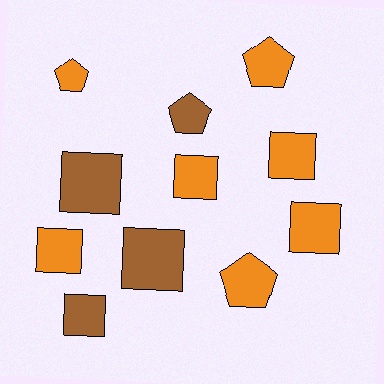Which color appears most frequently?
Orange, with 7 objects.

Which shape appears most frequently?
Square, with 7 objects.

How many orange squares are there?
There are 4 orange squares.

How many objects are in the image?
There are 11 objects.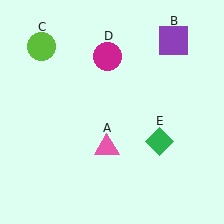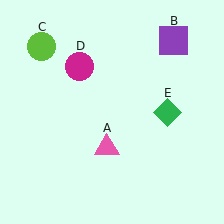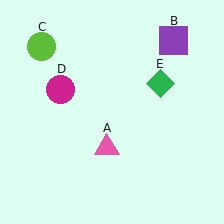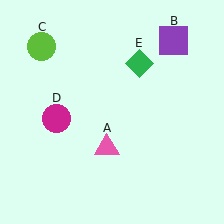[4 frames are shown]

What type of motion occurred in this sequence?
The magenta circle (object D), green diamond (object E) rotated counterclockwise around the center of the scene.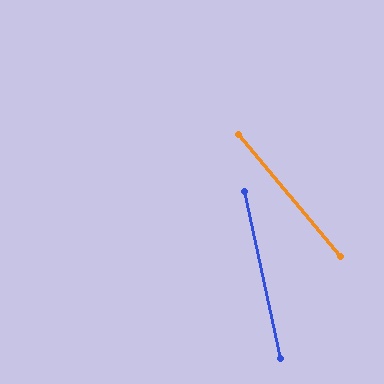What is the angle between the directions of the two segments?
Approximately 28 degrees.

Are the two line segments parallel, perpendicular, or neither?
Neither parallel nor perpendicular — they differ by about 28°.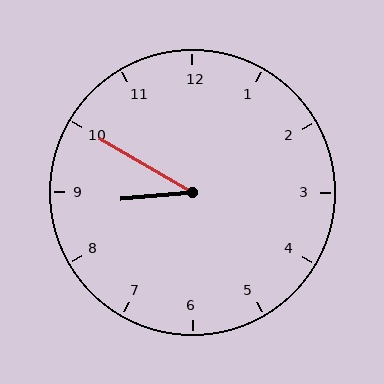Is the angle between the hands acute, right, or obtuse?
It is acute.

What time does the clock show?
8:50.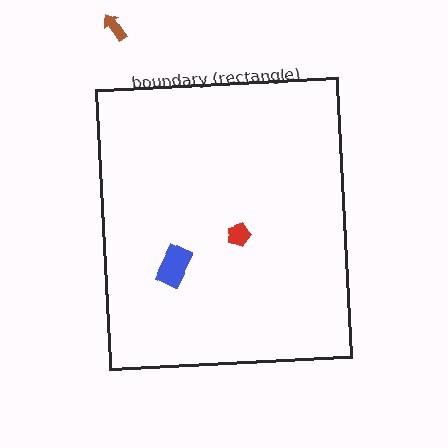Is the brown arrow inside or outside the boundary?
Outside.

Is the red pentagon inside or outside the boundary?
Inside.